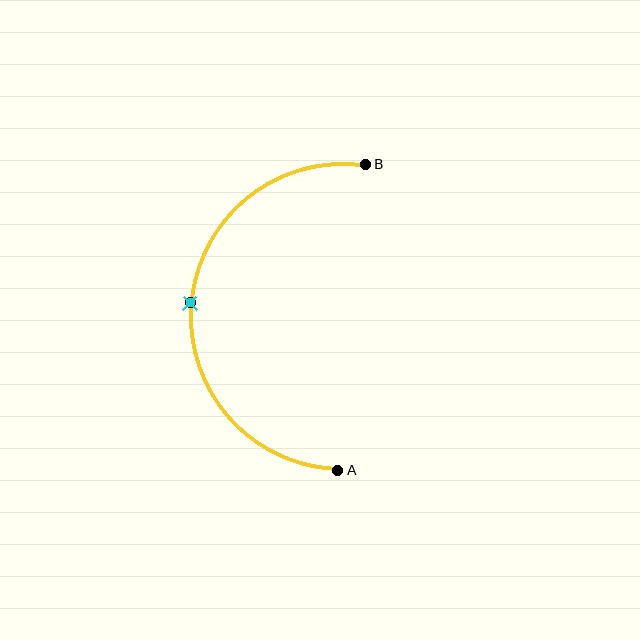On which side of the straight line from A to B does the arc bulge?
The arc bulges to the left of the straight line connecting A and B.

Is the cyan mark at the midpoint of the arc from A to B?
Yes. The cyan mark lies on the arc at equal arc-length from both A and B — it is the arc midpoint.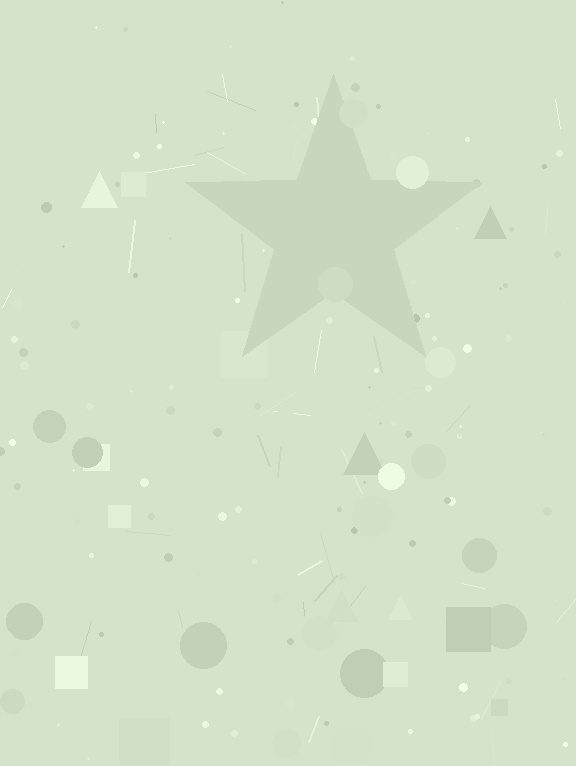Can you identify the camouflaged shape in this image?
The camouflaged shape is a star.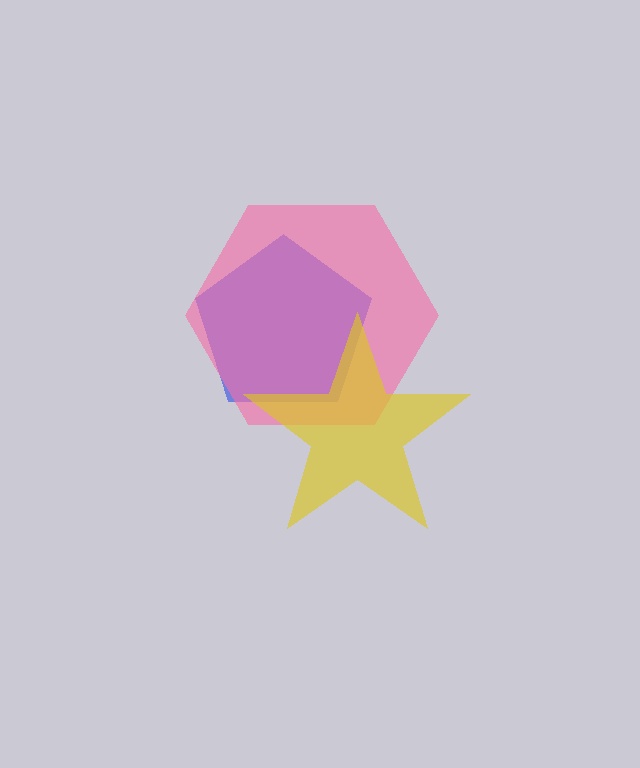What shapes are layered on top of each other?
The layered shapes are: a blue pentagon, a pink hexagon, a yellow star.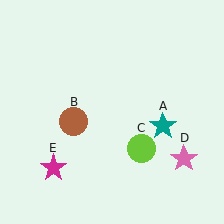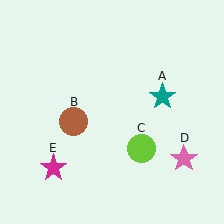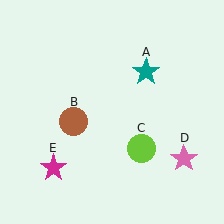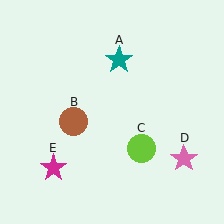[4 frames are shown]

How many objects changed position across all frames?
1 object changed position: teal star (object A).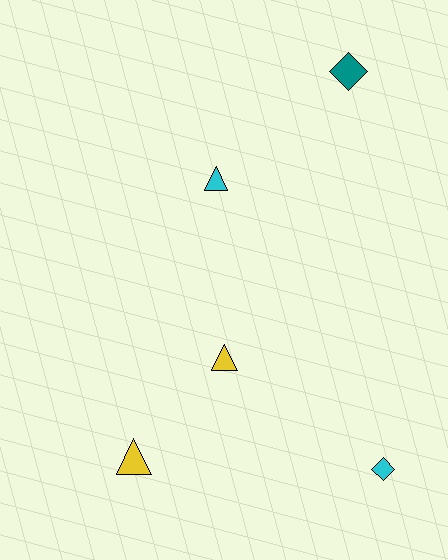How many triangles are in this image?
There are 3 triangles.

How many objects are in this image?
There are 5 objects.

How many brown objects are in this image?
There are no brown objects.